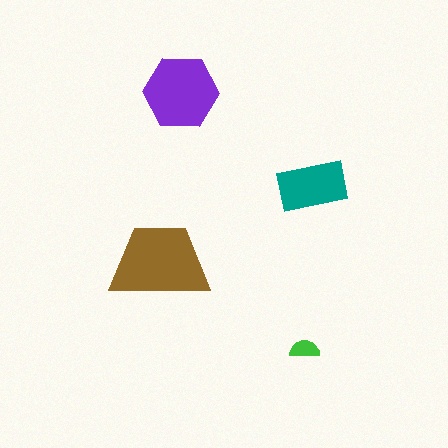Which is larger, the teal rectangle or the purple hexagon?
The purple hexagon.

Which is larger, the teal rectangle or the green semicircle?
The teal rectangle.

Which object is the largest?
The brown trapezoid.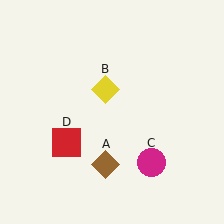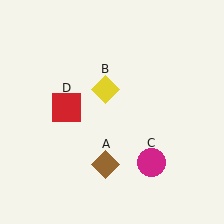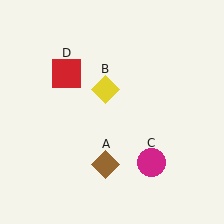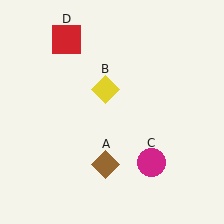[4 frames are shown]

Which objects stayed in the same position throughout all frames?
Brown diamond (object A) and yellow diamond (object B) and magenta circle (object C) remained stationary.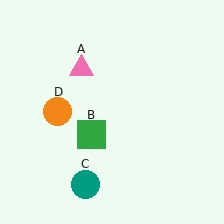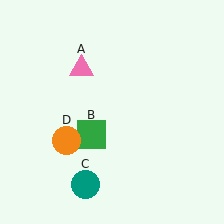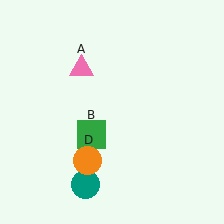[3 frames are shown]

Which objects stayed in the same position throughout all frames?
Pink triangle (object A) and green square (object B) and teal circle (object C) remained stationary.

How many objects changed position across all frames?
1 object changed position: orange circle (object D).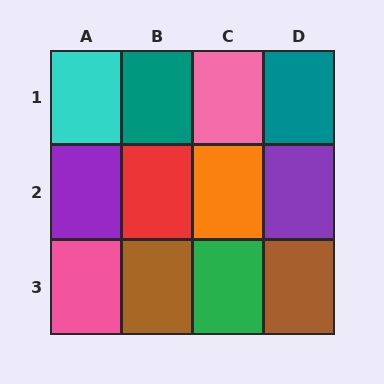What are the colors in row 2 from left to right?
Purple, red, orange, purple.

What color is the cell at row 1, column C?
Pink.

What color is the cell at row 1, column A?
Cyan.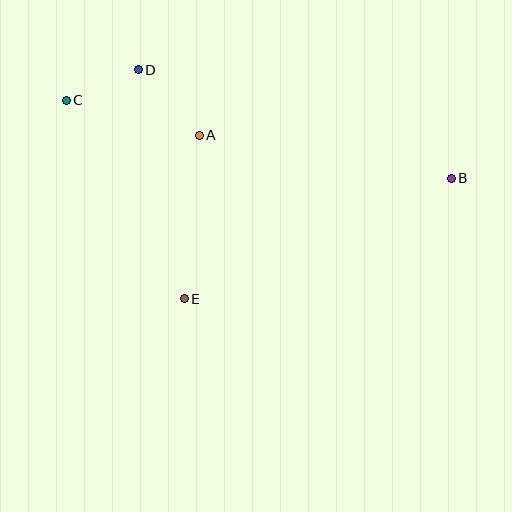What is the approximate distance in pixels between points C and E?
The distance between C and E is approximately 231 pixels.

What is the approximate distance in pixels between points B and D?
The distance between B and D is approximately 331 pixels.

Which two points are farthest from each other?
Points B and C are farthest from each other.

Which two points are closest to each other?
Points C and D are closest to each other.